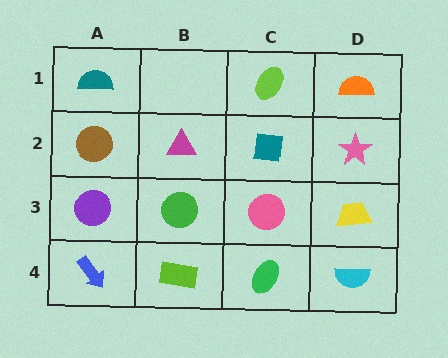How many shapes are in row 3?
4 shapes.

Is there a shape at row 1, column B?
No, that cell is empty.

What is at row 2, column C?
A teal square.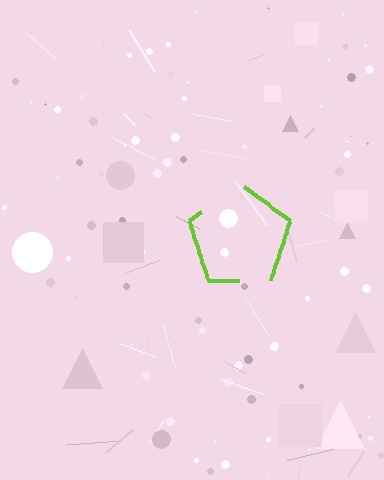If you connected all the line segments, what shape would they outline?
They would outline a pentagon.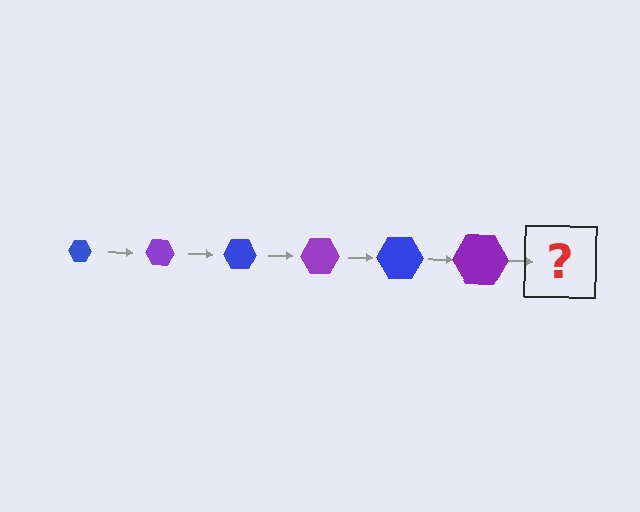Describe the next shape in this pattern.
It should be a blue hexagon, larger than the previous one.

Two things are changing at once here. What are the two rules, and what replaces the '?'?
The two rules are that the hexagon grows larger each step and the color cycles through blue and purple. The '?' should be a blue hexagon, larger than the previous one.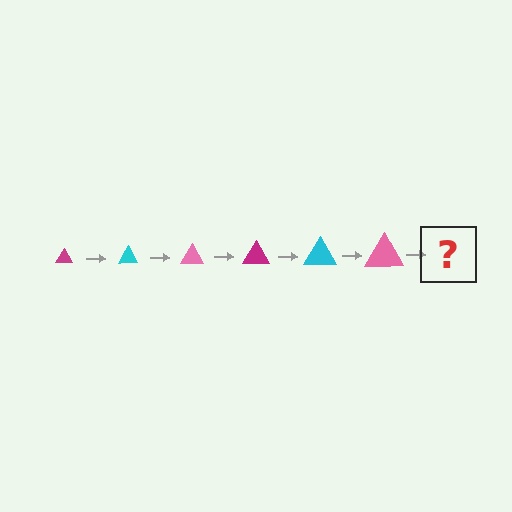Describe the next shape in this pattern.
It should be a magenta triangle, larger than the previous one.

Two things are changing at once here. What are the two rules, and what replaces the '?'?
The two rules are that the triangle grows larger each step and the color cycles through magenta, cyan, and pink. The '?' should be a magenta triangle, larger than the previous one.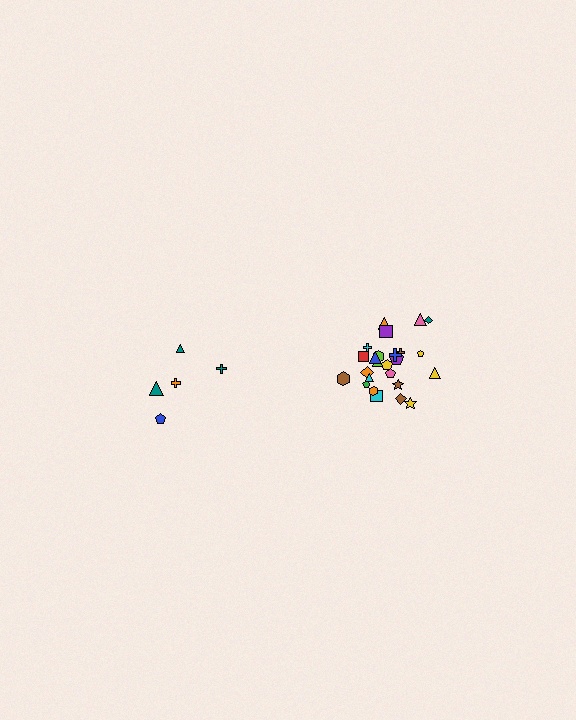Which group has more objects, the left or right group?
The right group.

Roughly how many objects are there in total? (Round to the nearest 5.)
Roughly 30 objects in total.